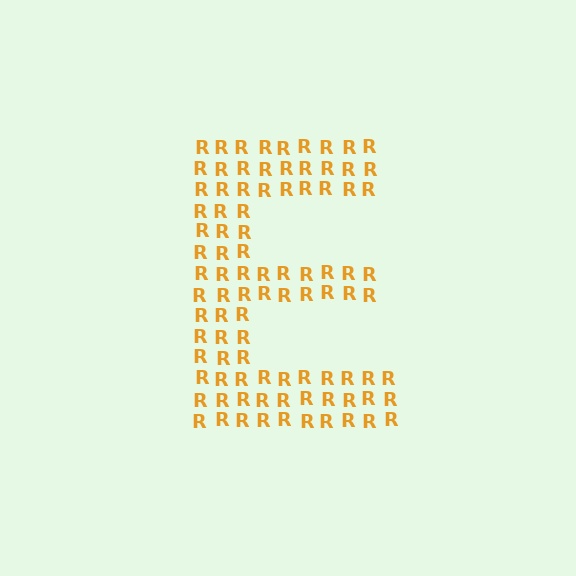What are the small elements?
The small elements are letter R's.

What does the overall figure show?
The overall figure shows the letter E.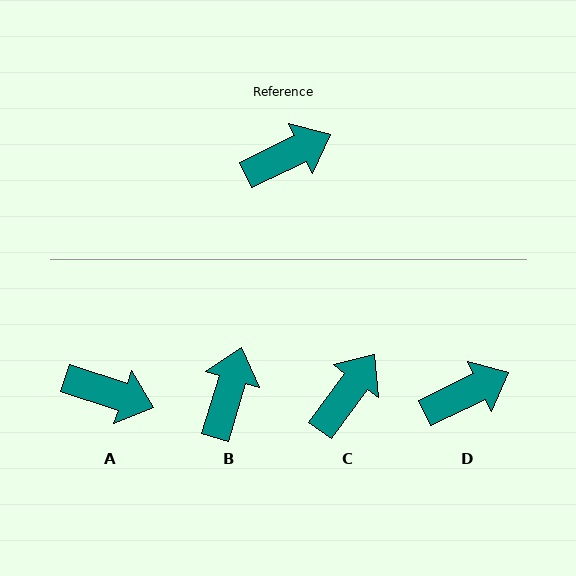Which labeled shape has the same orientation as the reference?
D.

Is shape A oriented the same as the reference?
No, it is off by about 44 degrees.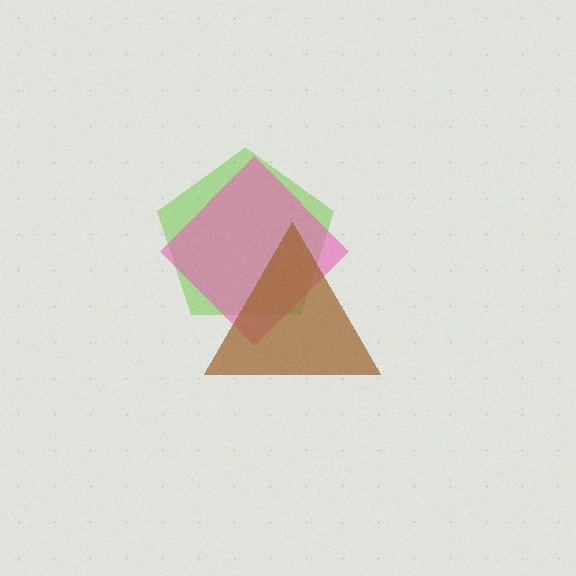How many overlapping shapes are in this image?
There are 3 overlapping shapes in the image.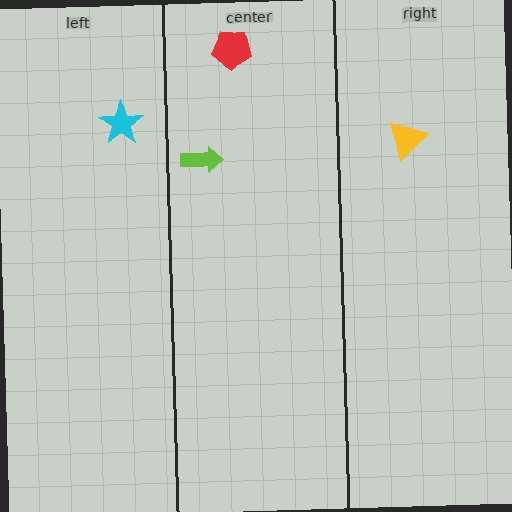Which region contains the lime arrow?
The center region.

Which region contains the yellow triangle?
The right region.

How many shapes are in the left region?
1.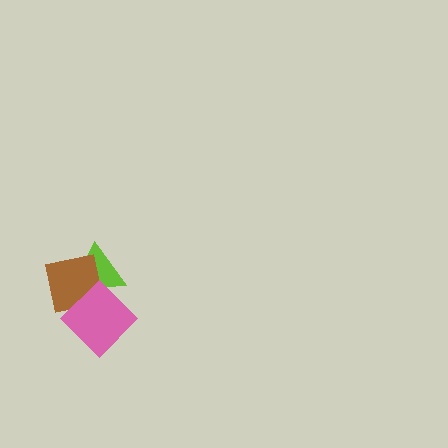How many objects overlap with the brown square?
2 objects overlap with the brown square.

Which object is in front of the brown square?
The pink diamond is in front of the brown square.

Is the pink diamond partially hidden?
No, no other shape covers it.